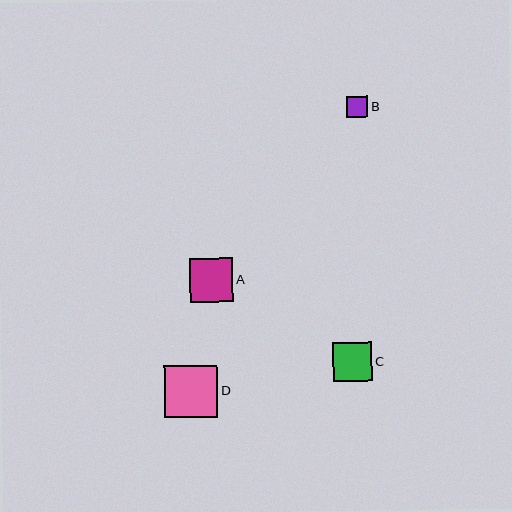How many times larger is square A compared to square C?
Square A is approximately 1.1 times the size of square C.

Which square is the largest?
Square D is the largest with a size of approximately 53 pixels.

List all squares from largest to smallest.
From largest to smallest: D, A, C, B.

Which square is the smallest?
Square B is the smallest with a size of approximately 21 pixels.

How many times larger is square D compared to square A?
Square D is approximately 1.2 times the size of square A.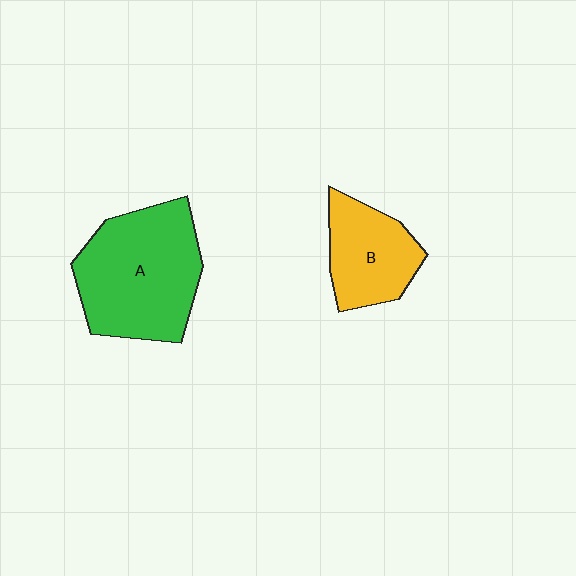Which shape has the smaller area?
Shape B (yellow).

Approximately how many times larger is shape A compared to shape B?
Approximately 1.7 times.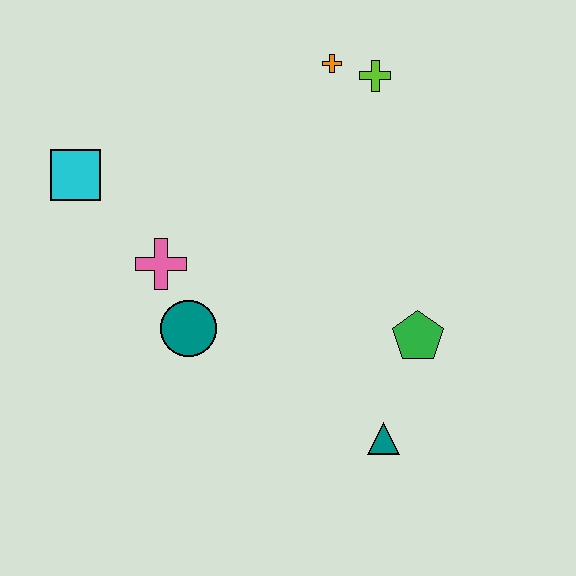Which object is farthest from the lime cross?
The teal triangle is farthest from the lime cross.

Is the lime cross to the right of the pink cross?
Yes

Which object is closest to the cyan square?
The pink cross is closest to the cyan square.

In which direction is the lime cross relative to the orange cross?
The lime cross is to the right of the orange cross.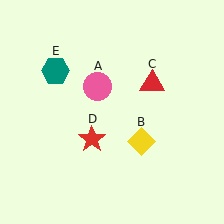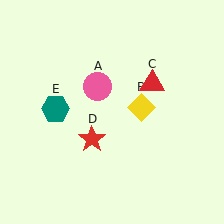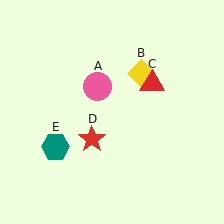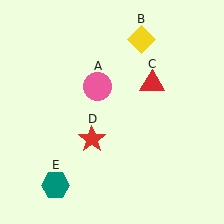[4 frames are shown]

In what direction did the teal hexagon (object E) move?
The teal hexagon (object E) moved down.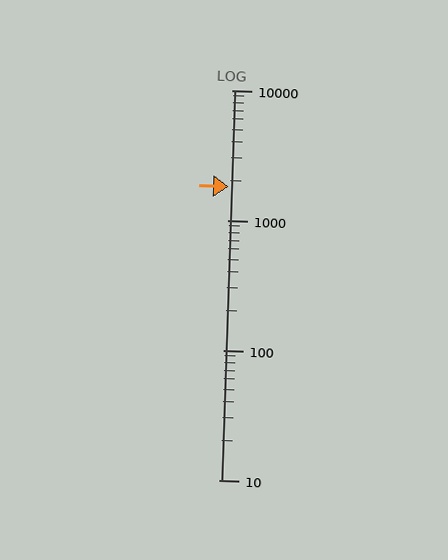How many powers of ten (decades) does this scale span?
The scale spans 3 decades, from 10 to 10000.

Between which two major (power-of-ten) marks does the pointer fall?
The pointer is between 1000 and 10000.